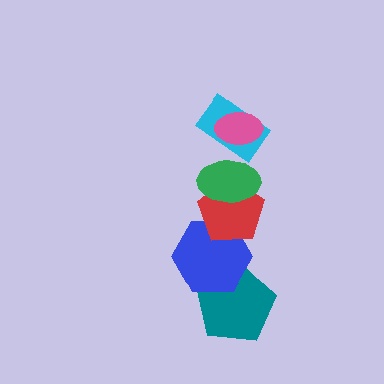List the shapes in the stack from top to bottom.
From top to bottom: the pink ellipse, the cyan rectangle, the green ellipse, the red pentagon, the blue hexagon, the teal pentagon.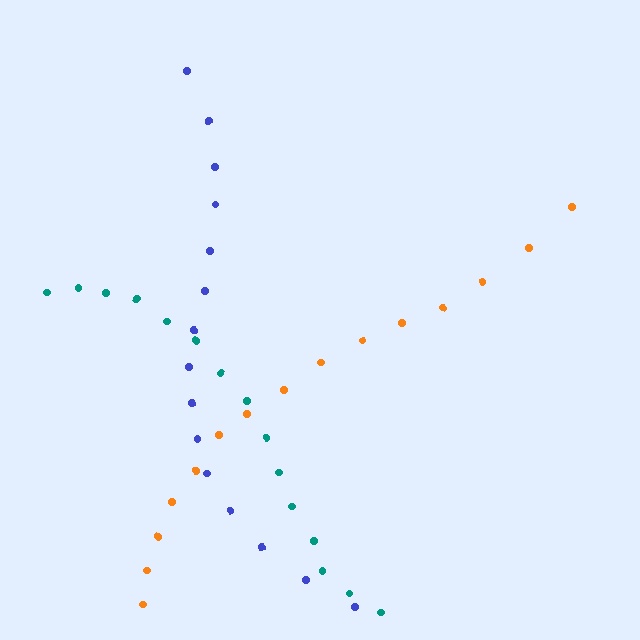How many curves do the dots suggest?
There are 3 distinct paths.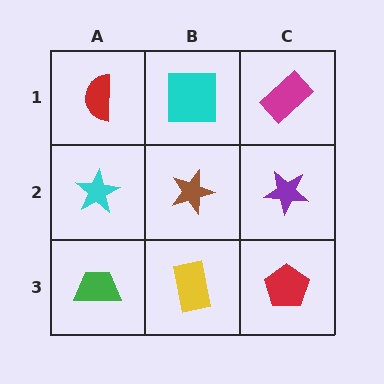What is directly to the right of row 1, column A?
A cyan square.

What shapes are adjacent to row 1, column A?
A cyan star (row 2, column A), a cyan square (row 1, column B).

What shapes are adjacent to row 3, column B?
A brown star (row 2, column B), a green trapezoid (row 3, column A), a red pentagon (row 3, column C).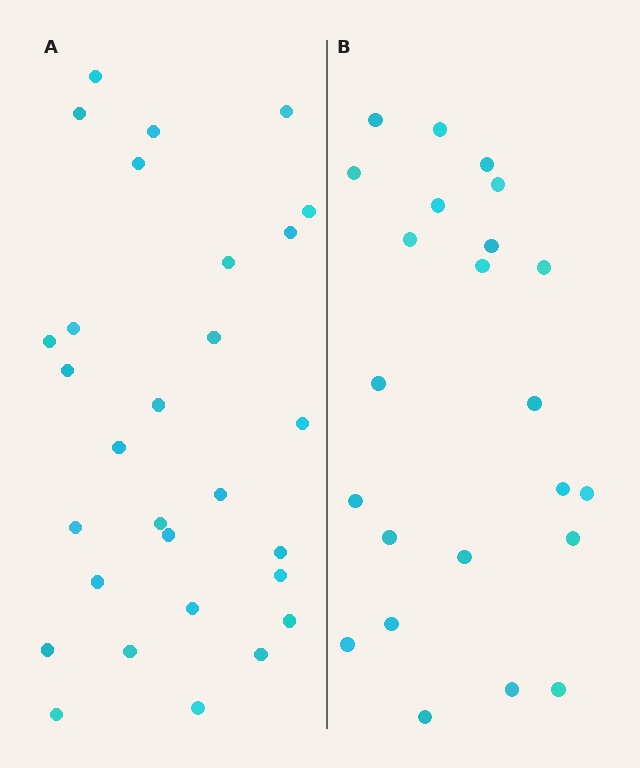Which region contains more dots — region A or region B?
Region A (the left region) has more dots.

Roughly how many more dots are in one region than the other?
Region A has about 6 more dots than region B.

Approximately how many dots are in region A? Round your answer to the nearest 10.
About 30 dots. (The exact count is 29, which rounds to 30.)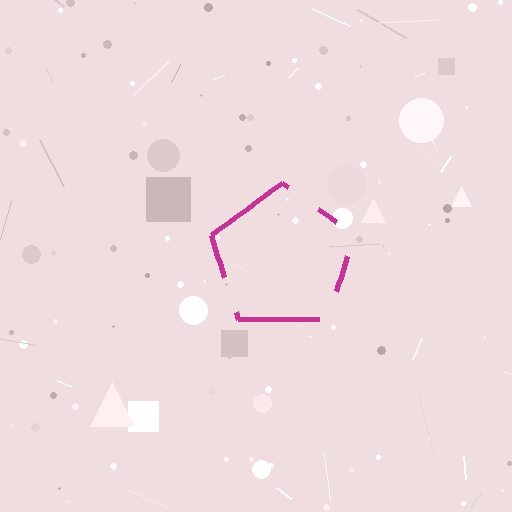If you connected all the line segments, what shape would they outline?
They would outline a pentagon.